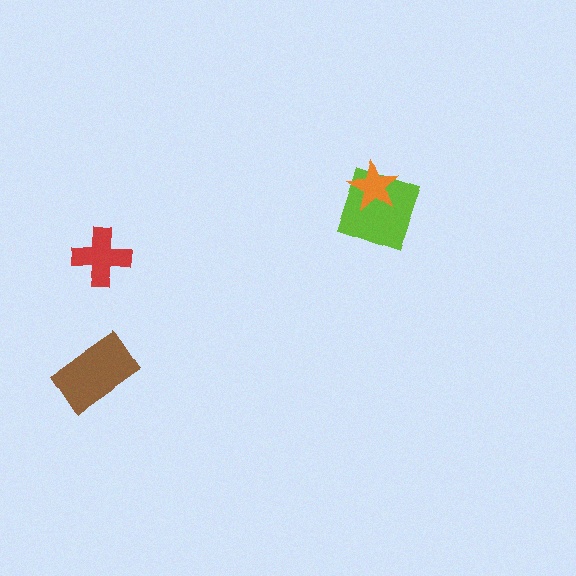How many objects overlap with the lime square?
1 object overlaps with the lime square.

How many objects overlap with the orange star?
1 object overlaps with the orange star.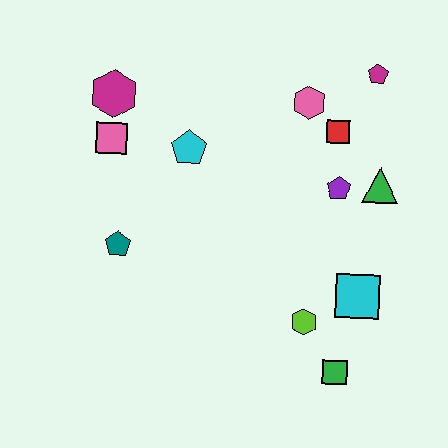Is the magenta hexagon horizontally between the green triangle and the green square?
No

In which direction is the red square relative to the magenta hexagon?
The red square is to the right of the magenta hexagon.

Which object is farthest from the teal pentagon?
The magenta pentagon is farthest from the teal pentagon.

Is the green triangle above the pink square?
No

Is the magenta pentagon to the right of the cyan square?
Yes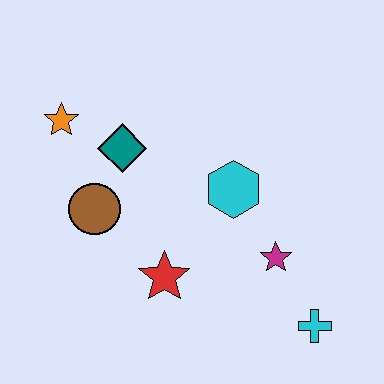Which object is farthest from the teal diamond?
The cyan cross is farthest from the teal diamond.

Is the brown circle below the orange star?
Yes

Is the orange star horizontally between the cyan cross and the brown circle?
No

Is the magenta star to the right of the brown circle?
Yes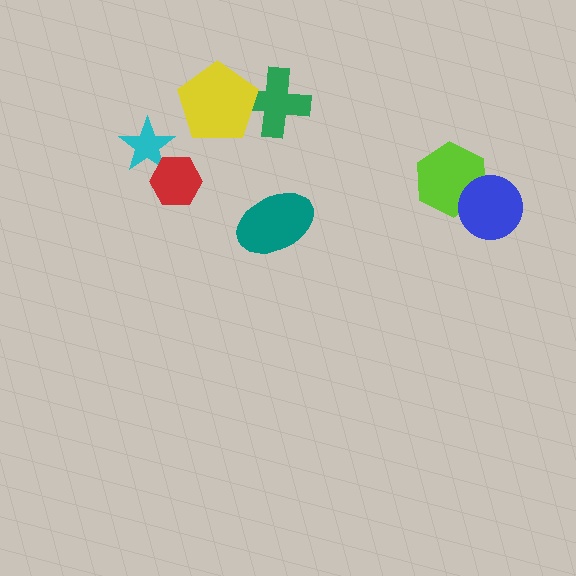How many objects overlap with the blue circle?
1 object overlaps with the blue circle.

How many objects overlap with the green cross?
1 object overlaps with the green cross.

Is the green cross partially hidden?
Yes, it is partially covered by another shape.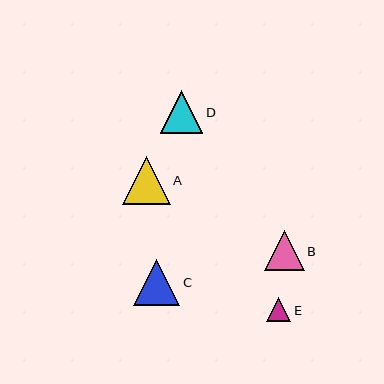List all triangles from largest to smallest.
From largest to smallest: A, C, D, B, E.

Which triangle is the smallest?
Triangle E is the smallest with a size of approximately 24 pixels.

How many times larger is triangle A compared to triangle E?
Triangle A is approximately 2.0 times the size of triangle E.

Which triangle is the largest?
Triangle A is the largest with a size of approximately 48 pixels.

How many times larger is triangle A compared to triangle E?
Triangle A is approximately 2.0 times the size of triangle E.